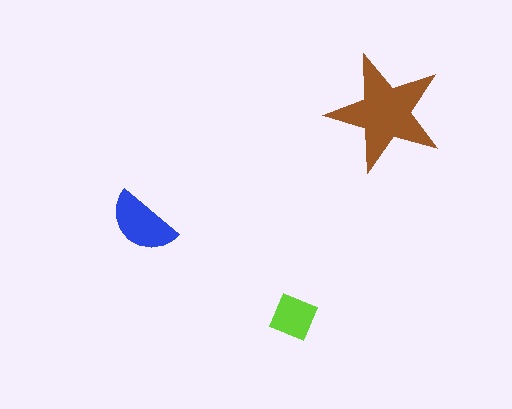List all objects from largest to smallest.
The brown star, the blue semicircle, the lime square.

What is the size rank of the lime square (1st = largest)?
3rd.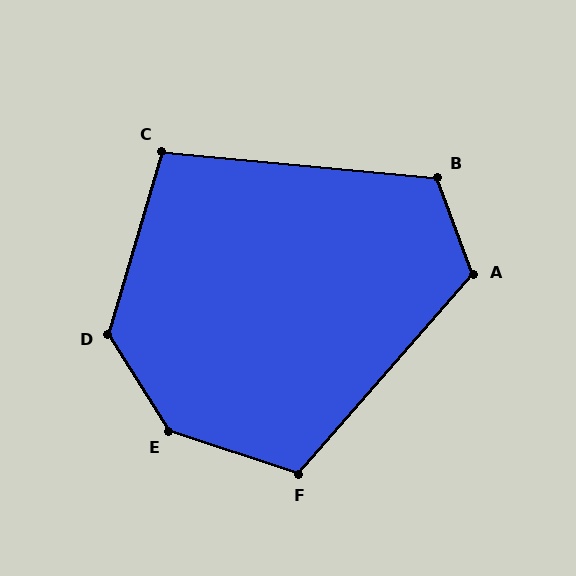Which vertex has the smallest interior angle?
C, at approximately 101 degrees.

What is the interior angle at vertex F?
Approximately 113 degrees (obtuse).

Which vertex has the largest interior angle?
E, at approximately 141 degrees.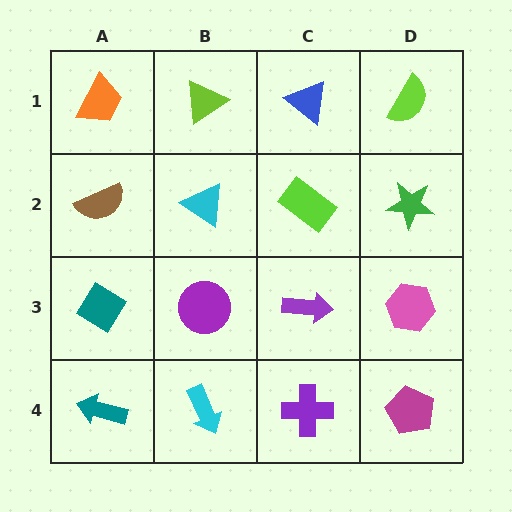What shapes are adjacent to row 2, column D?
A lime semicircle (row 1, column D), a pink hexagon (row 3, column D), a lime rectangle (row 2, column C).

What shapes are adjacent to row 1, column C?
A lime rectangle (row 2, column C), a lime triangle (row 1, column B), a lime semicircle (row 1, column D).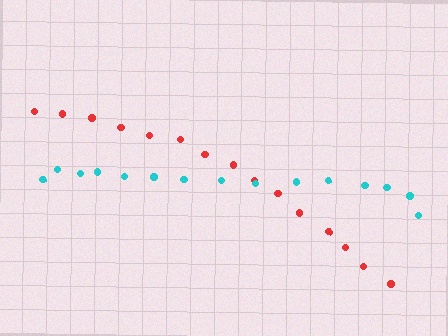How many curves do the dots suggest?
There are 2 distinct paths.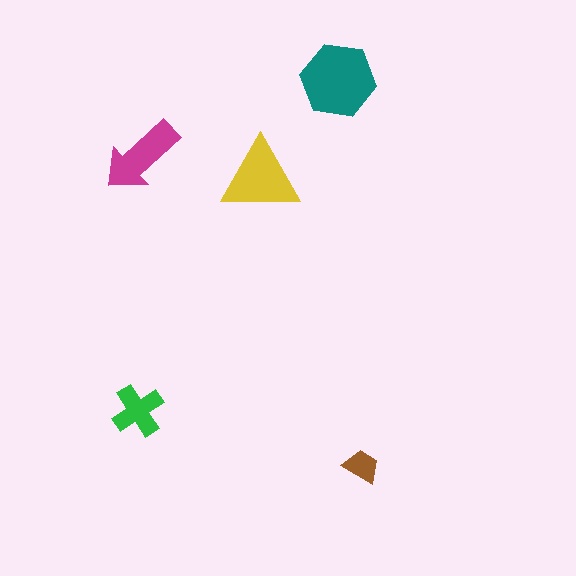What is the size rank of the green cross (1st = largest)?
4th.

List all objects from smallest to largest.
The brown trapezoid, the green cross, the magenta arrow, the yellow triangle, the teal hexagon.